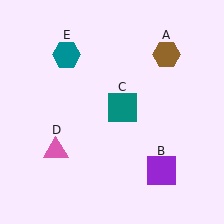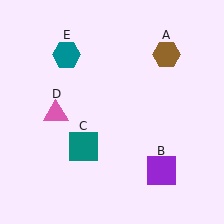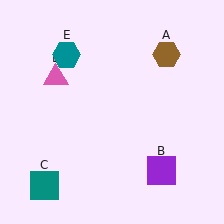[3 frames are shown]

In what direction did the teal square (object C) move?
The teal square (object C) moved down and to the left.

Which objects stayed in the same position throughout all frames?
Brown hexagon (object A) and purple square (object B) and teal hexagon (object E) remained stationary.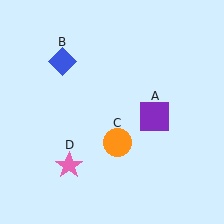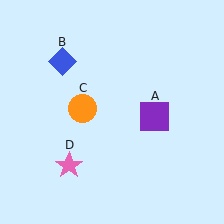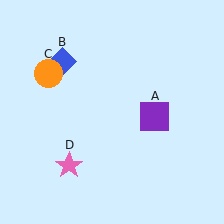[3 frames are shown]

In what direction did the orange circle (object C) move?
The orange circle (object C) moved up and to the left.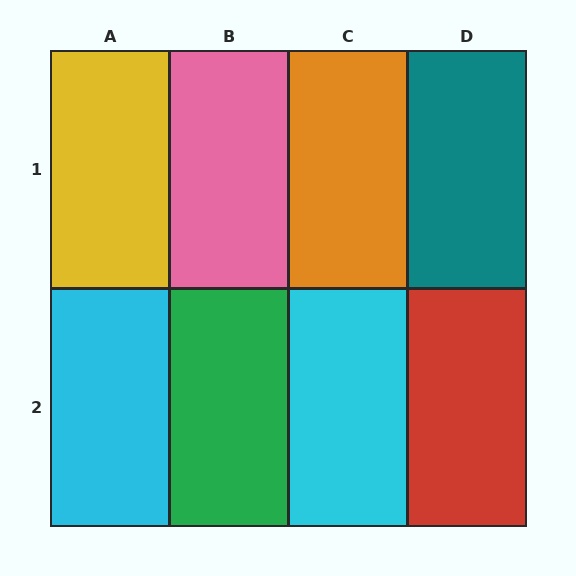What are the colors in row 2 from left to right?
Cyan, green, cyan, red.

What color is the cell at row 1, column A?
Yellow.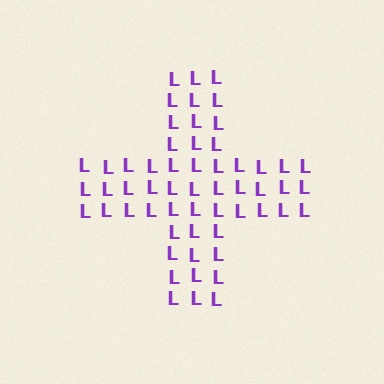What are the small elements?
The small elements are letter L's.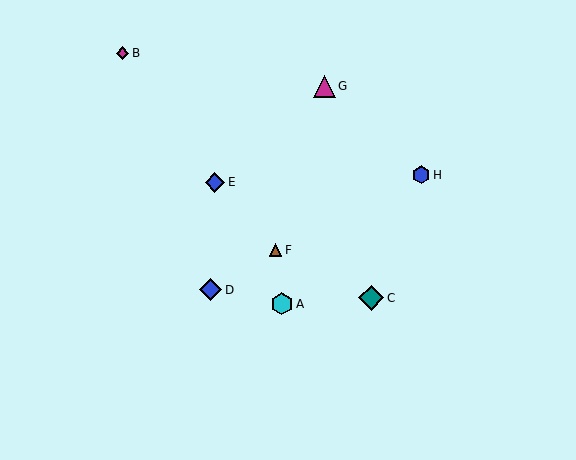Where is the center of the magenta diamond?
The center of the magenta diamond is at (122, 53).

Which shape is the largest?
The teal diamond (labeled C) is the largest.